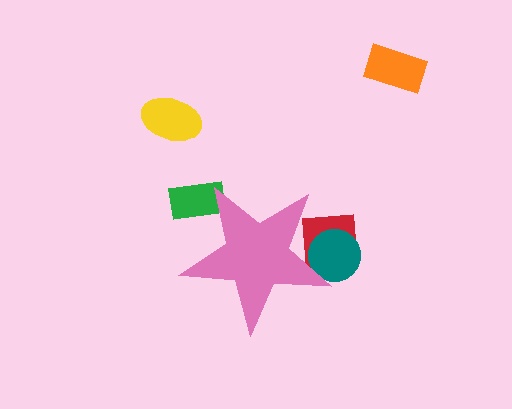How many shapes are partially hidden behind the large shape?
3 shapes are partially hidden.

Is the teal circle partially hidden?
Yes, the teal circle is partially hidden behind the pink star.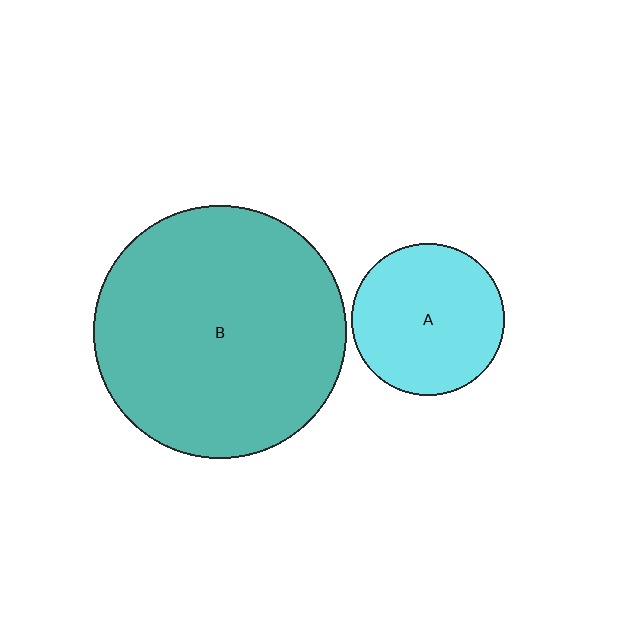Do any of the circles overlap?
No, none of the circles overlap.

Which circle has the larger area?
Circle B (teal).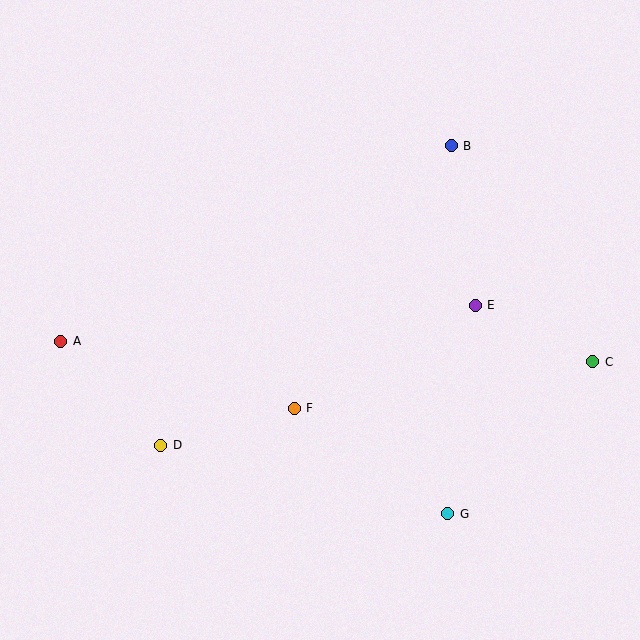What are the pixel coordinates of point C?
Point C is at (593, 362).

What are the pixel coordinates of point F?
Point F is at (294, 409).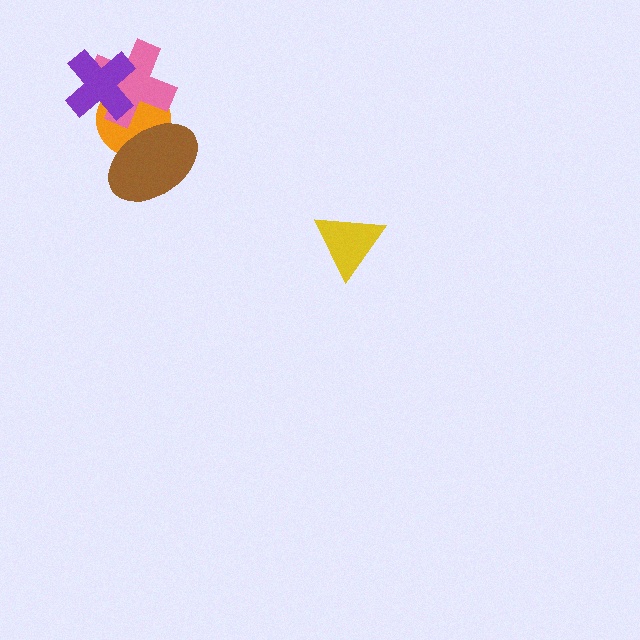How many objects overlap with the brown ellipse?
2 objects overlap with the brown ellipse.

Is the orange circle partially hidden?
Yes, it is partially covered by another shape.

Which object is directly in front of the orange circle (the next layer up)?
The pink cross is directly in front of the orange circle.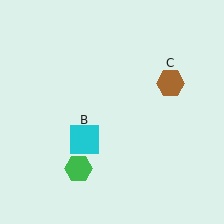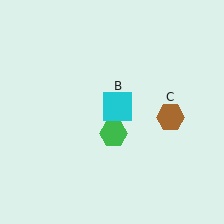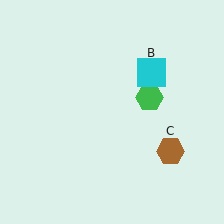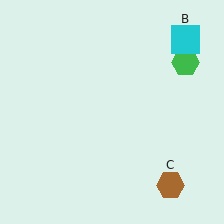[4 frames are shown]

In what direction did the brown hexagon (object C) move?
The brown hexagon (object C) moved down.